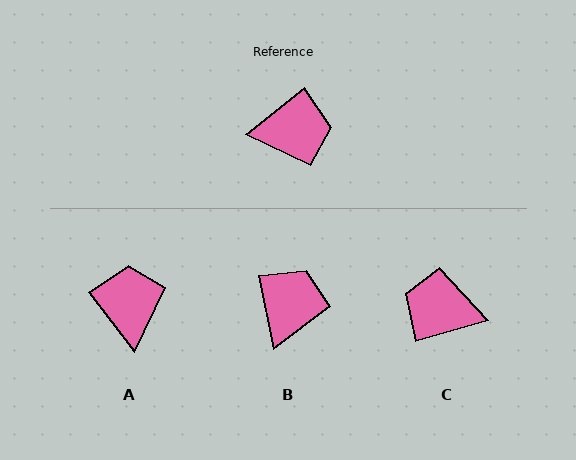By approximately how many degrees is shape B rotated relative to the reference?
Approximately 62 degrees counter-clockwise.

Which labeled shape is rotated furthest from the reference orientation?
C, about 158 degrees away.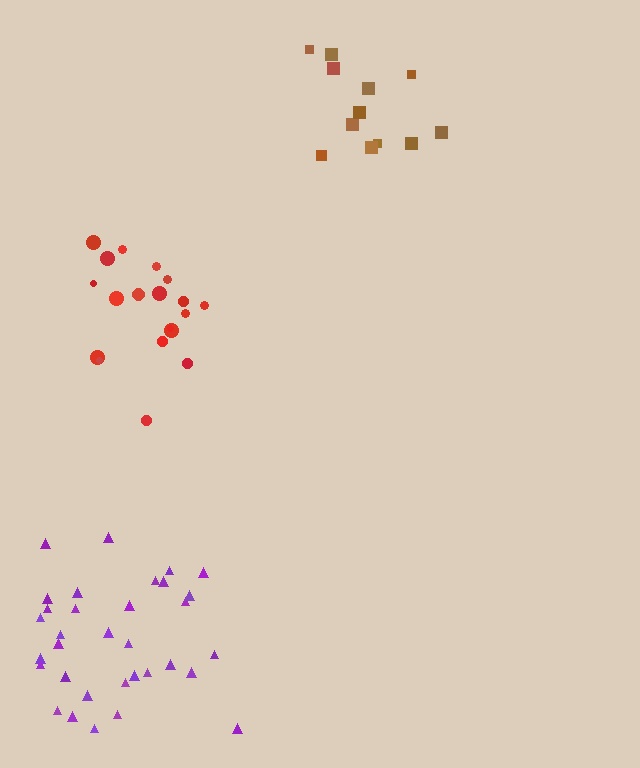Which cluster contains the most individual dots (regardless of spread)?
Purple (33).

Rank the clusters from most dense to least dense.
red, purple, brown.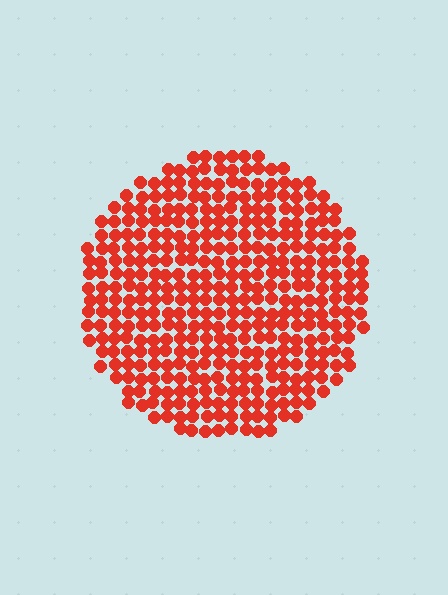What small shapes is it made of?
It is made of small circles.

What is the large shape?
The large shape is a circle.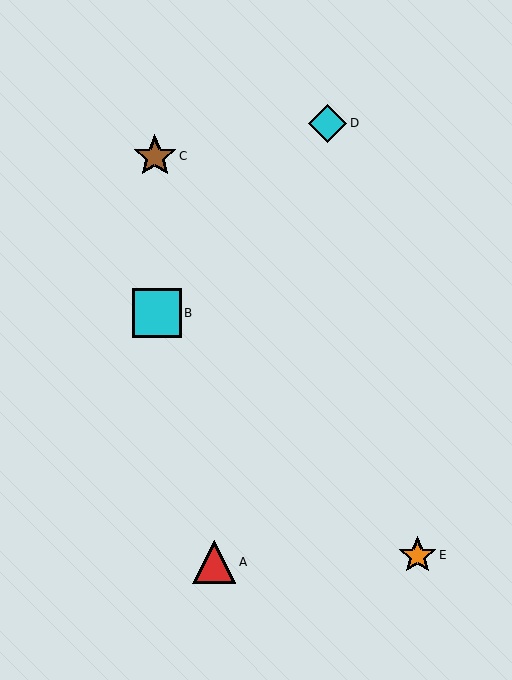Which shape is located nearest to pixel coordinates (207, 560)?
The red triangle (labeled A) at (214, 562) is nearest to that location.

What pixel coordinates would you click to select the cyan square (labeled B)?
Click at (157, 313) to select the cyan square B.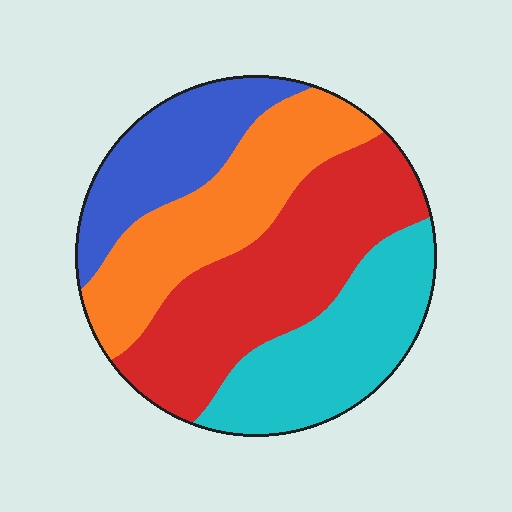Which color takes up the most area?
Red, at roughly 35%.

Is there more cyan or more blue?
Cyan.